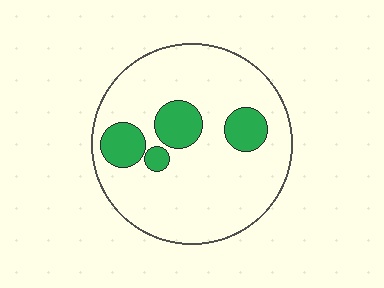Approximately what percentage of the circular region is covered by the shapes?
Approximately 20%.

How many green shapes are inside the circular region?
4.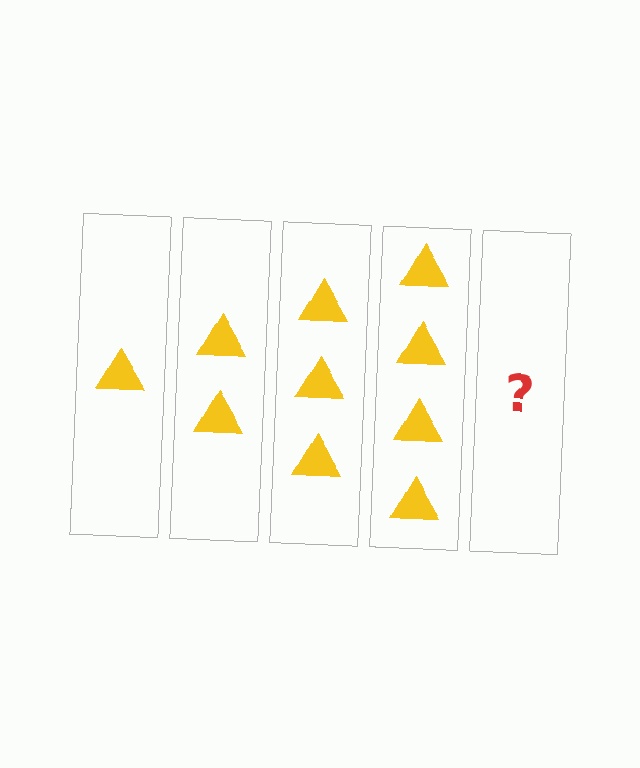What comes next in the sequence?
The next element should be 5 triangles.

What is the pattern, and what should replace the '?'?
The pattern is that each step adds one more triangle. The '?' should be 5 triangles.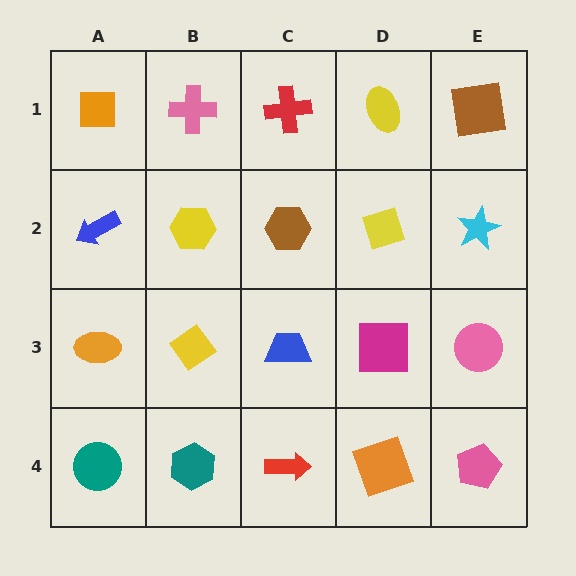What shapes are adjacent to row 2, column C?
A red cross (row 1, column C), a blue trapezoid (row 3, column C), a yellow hexagon (row 2, column B), a yellow diamond (row 2, column D).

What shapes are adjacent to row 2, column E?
A brown square (row 1, column E), a pink circle (row 3, column E), a yellow diamond (row 2, column D).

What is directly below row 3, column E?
A pink pentagon.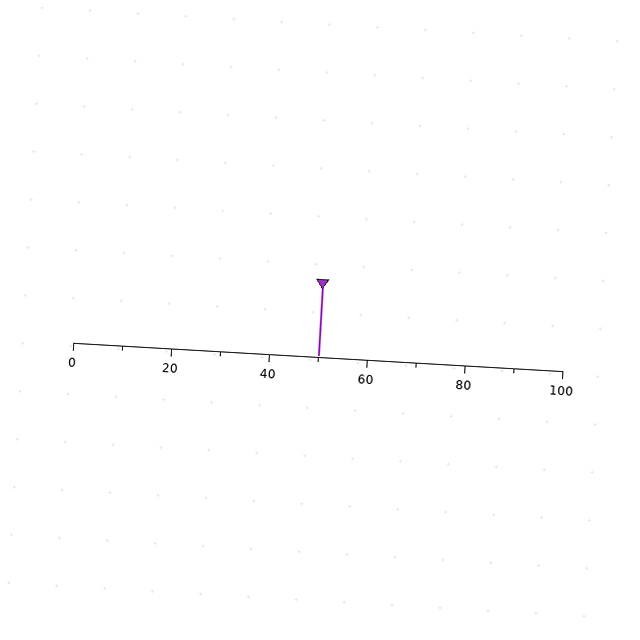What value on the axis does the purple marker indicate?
The marker indicates approximately 50.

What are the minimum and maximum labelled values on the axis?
The axis runs from 0 to 100.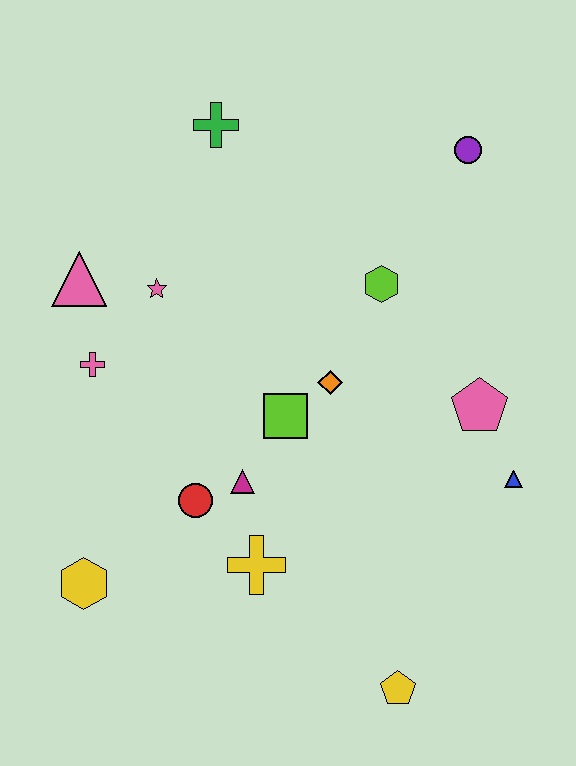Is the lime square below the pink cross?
Yes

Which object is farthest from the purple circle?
The yellow hexagon is farthest from the purple circle.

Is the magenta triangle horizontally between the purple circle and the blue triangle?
No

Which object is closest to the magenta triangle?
The red circle is closest to the magenta triangle.